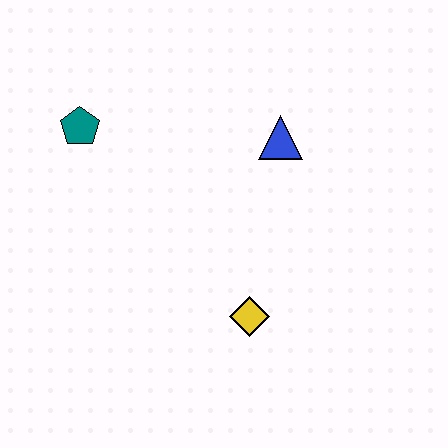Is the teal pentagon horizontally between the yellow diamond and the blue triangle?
No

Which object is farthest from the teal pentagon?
The yellow diamond is farthest from the teal pentagon.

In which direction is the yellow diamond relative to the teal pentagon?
The yellow diamond is below the teal pentagon.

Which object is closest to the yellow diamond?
The blue triangle is closest to the yellow diamond.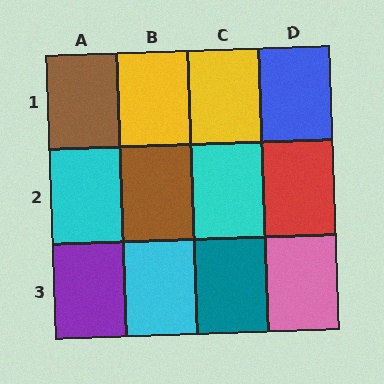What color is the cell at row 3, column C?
Teal.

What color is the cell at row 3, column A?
Purple.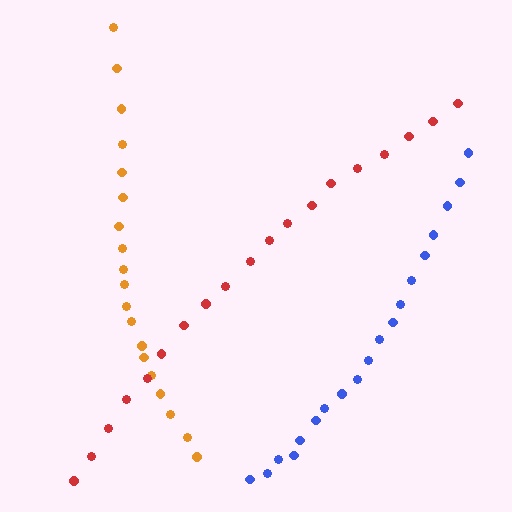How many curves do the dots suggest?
There are 3 distinct paths.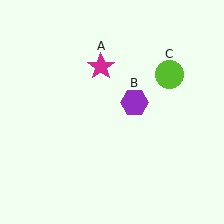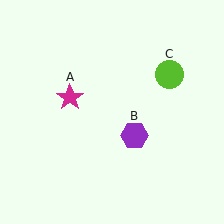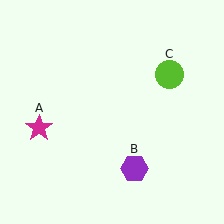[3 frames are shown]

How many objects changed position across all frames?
2 objects changed position: magenta star (object A), purple hexagon (object B).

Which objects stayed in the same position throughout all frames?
Lime circle (object C) remained stationary.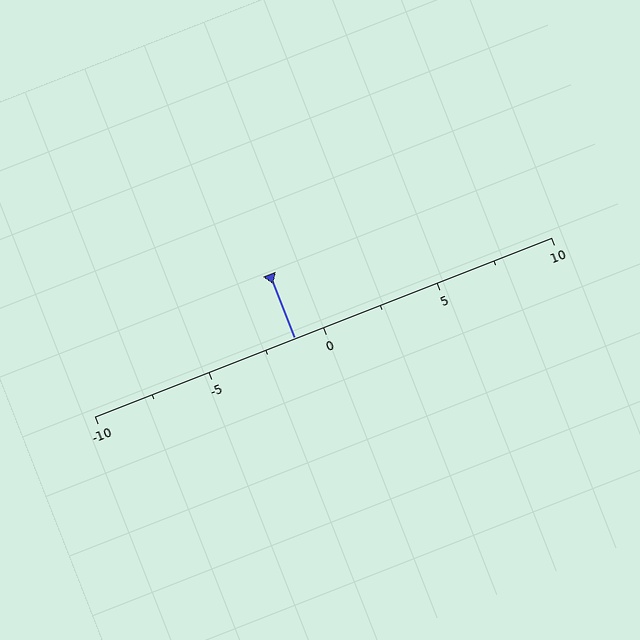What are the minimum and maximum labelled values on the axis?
The axis runs from -10 to 10.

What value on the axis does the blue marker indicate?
The marker indicates approximately -1.2.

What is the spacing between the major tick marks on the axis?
The major ticks are spaced 5 apart.